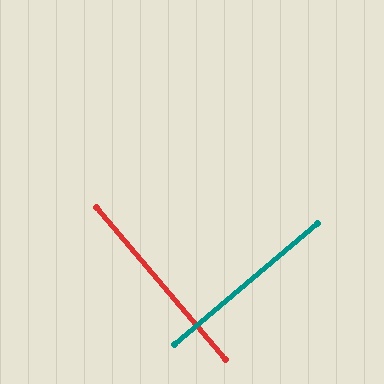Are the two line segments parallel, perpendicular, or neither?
Perpendicular — they meet at approximately 90°.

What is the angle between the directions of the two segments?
Approximately 90 degrees.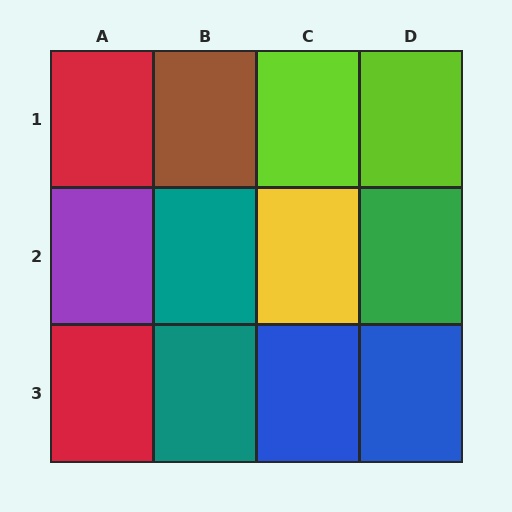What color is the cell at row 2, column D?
Green.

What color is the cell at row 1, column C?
Lime.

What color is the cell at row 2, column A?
Purple.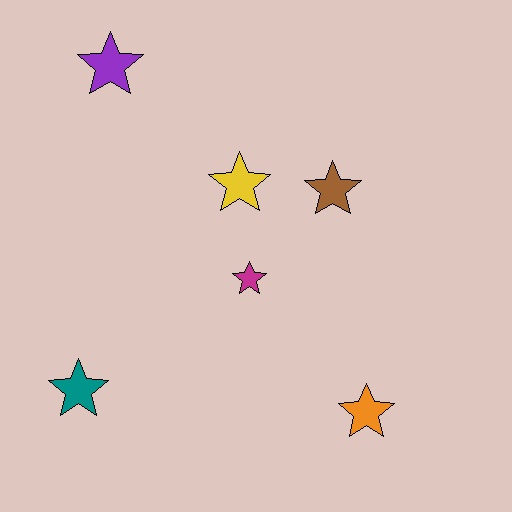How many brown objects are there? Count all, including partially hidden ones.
There is 1 brown object.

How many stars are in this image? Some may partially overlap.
There are 6 stars.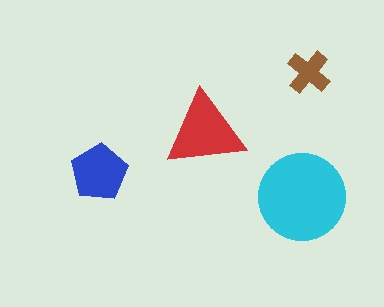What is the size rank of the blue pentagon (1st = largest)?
3rd.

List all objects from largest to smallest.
The cyan circle, the red triangle, the blue pentagon, the brown cross.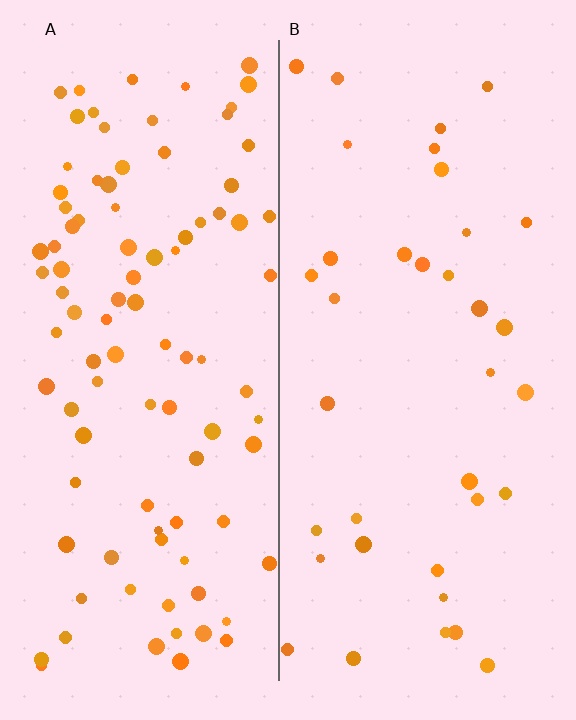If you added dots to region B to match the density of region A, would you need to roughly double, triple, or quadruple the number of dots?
Approximately triple.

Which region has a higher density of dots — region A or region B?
A (the left).